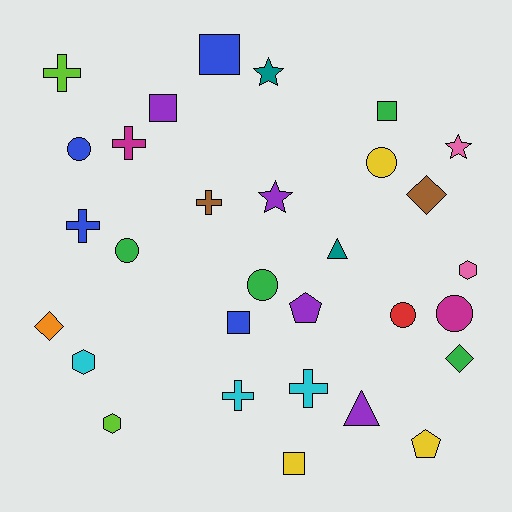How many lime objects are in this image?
There are 2 lime objects.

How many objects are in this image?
There are 30 objects.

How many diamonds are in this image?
There are 3 diamonds.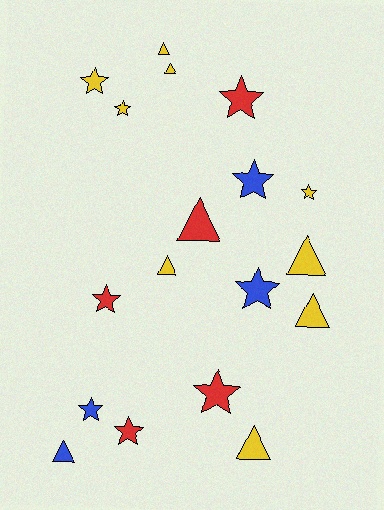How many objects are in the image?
There are 18 objects.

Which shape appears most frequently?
Star, with 10 objects.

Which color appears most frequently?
Yellow, with 9 objects.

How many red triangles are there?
There is 1 red triangle.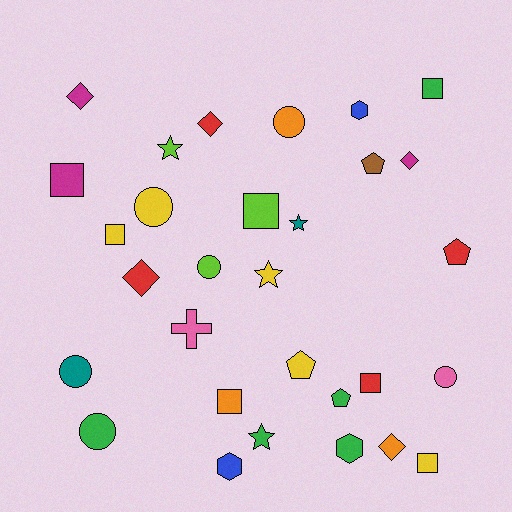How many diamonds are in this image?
There are 5 diamonds.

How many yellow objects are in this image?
There are 5 yellow objects.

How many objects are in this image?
There are 30 objects.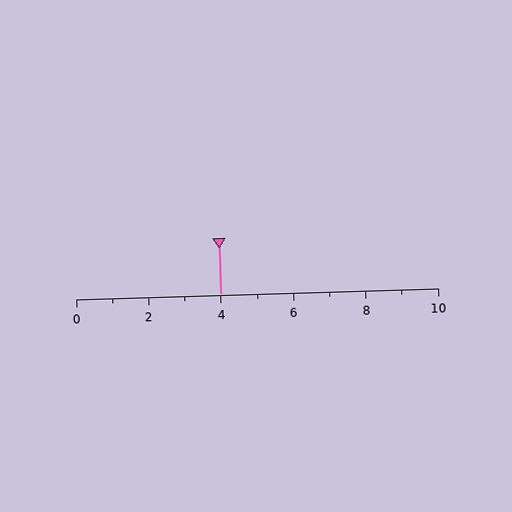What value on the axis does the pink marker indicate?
The marker indicates approximately 4.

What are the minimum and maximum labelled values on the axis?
The axis runs from 0 to 10.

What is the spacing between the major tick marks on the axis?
The major ticks are spaced 2 apart.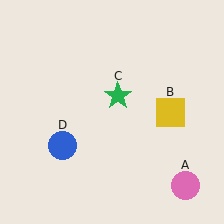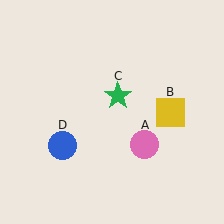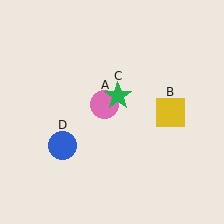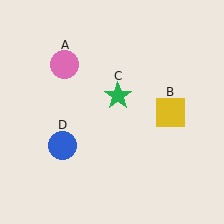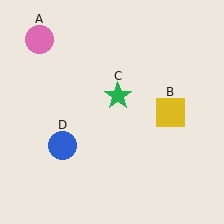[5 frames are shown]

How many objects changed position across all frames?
1 object changed position: pink circle (object A).